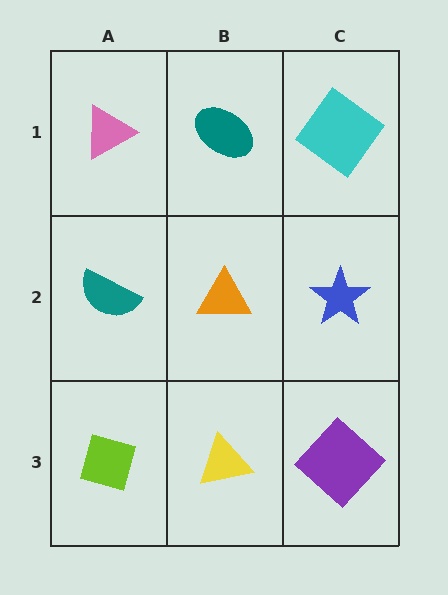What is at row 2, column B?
An orange triangle.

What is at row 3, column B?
A yellow triangle.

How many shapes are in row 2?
3 shapes.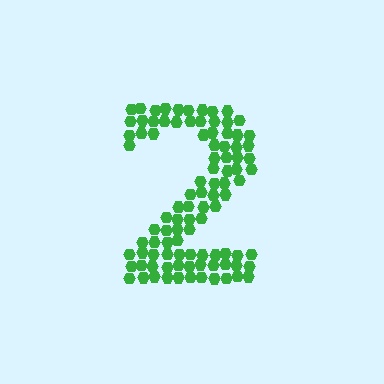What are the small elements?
The small elements are hexagons.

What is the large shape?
The large shape is the digit 2.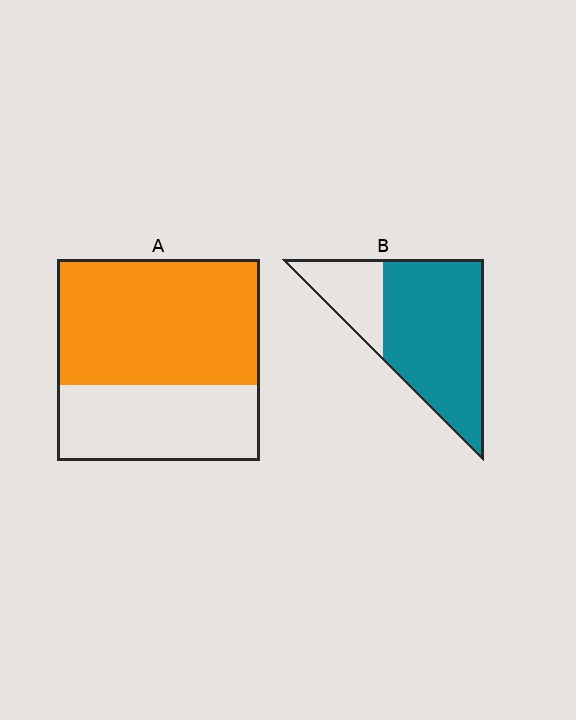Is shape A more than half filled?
Yes.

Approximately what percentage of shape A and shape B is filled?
A is approximately 60% and B is approximately 75%.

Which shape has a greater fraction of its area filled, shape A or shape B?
Shape B.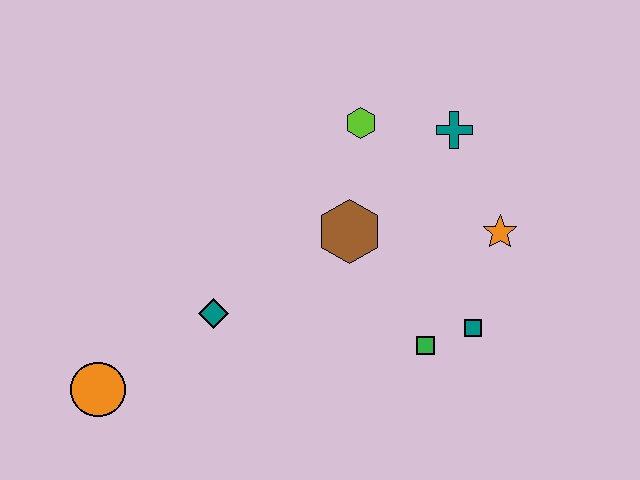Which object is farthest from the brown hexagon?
The orange circle is farthest from the brown hexagon.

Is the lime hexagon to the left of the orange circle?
No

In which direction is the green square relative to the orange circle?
The green square is to the right of the orange circle.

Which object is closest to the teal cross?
The lime hexagon is closest to the teal cross.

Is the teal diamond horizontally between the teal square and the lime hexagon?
No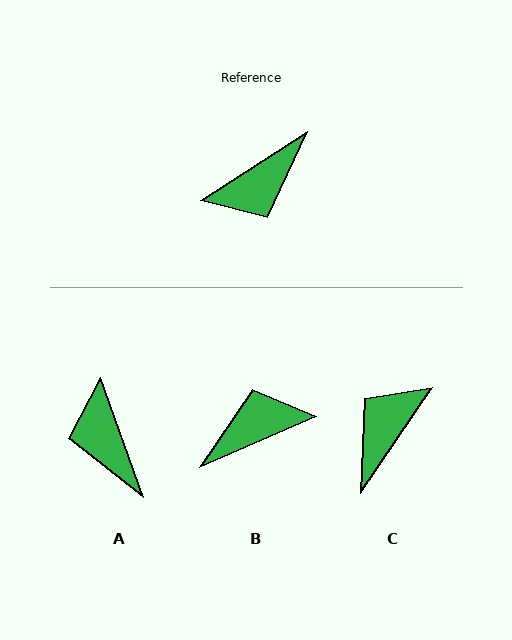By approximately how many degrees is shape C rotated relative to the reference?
Approximately 157 degrees clockwise.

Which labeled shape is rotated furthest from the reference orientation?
B, about 171 degrees away.